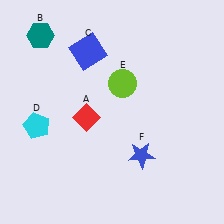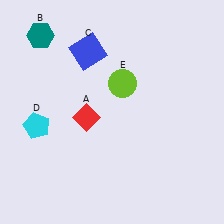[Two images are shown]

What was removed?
The blue star (F) was removed in Image 2.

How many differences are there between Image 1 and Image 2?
There is 1 difference between the two images.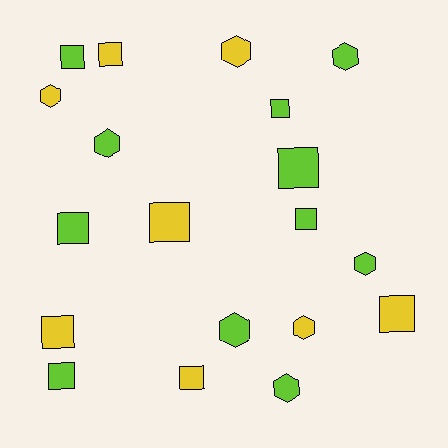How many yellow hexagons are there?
There are 3 yellow hexagons.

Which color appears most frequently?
Lime, with 11 objects.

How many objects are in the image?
There are 19 objects.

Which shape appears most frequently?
Square, with 11 objects.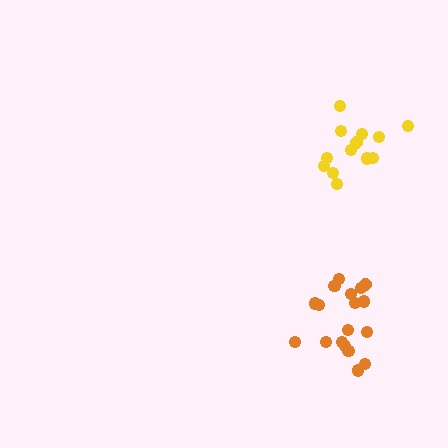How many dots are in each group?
Group 1: 18 dots, Group 2: 13 dots (31 total).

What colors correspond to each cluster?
The clusters are colored: orange, yellow.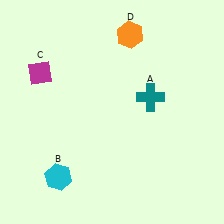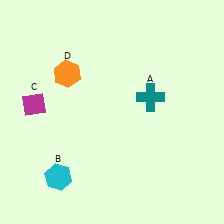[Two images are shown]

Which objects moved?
The objects that moved are: the magenta diamond (C), the orange hexagon (D).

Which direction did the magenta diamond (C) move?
The magenta diamond (C) moved down.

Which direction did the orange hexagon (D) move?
The orange hexagon (D) moved left.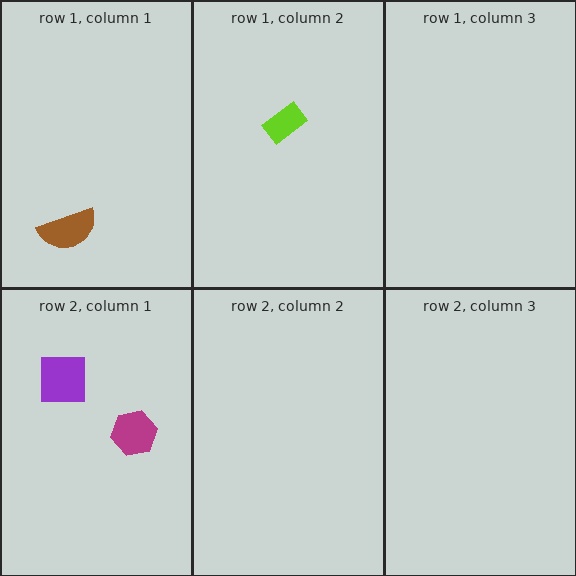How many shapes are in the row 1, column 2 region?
1.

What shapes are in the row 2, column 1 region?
The purple square, the magenta hexagon.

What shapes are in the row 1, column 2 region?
The lime rectangle.